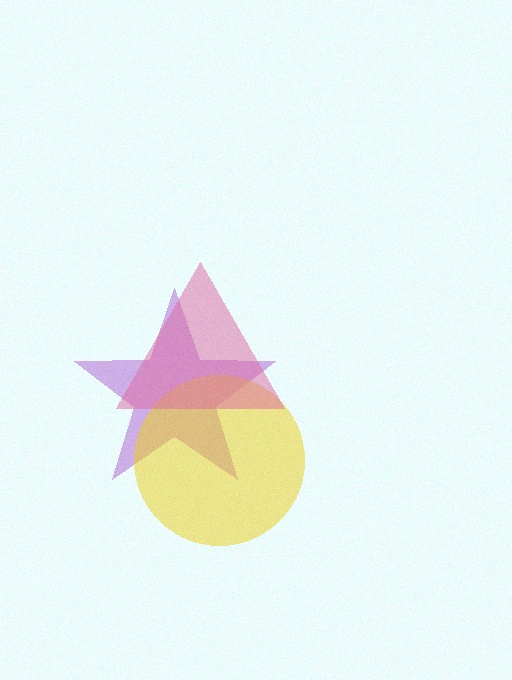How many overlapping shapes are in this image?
There are 3 overlapping shapes in the image.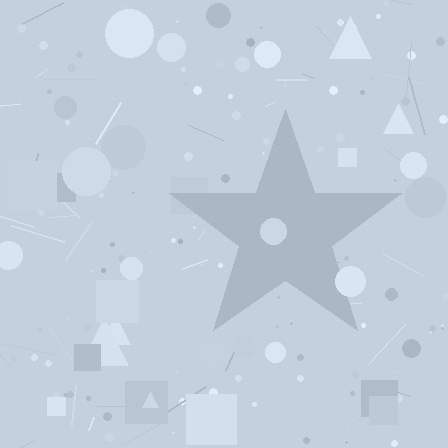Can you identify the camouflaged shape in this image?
The camouflaged shape is a star.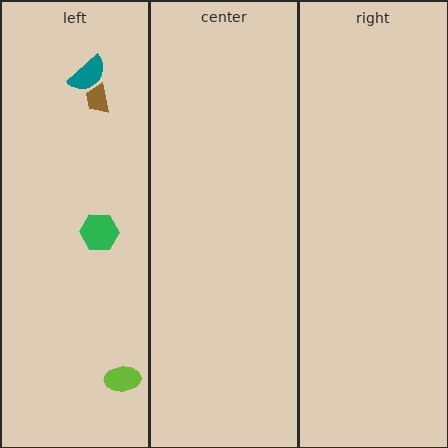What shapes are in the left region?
The teal semicircle, the green hexagon, the lime ellipse, the brown trapezoid.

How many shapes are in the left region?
4.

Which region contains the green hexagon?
The left region.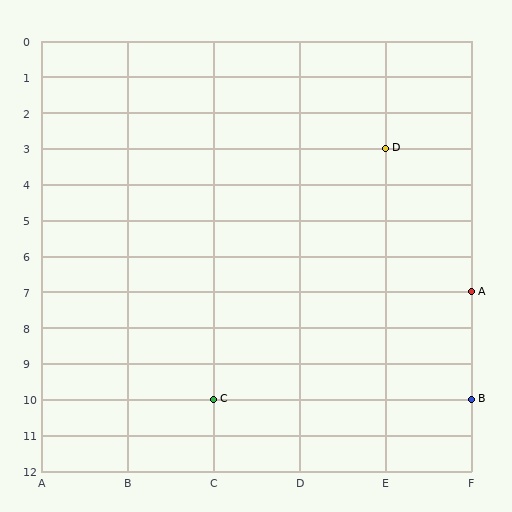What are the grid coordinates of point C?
Point C is at grid coordinates (C, 10).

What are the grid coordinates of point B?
Point B is at grid coordinates (F, 10).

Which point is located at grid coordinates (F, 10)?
Point B is at (F, 10).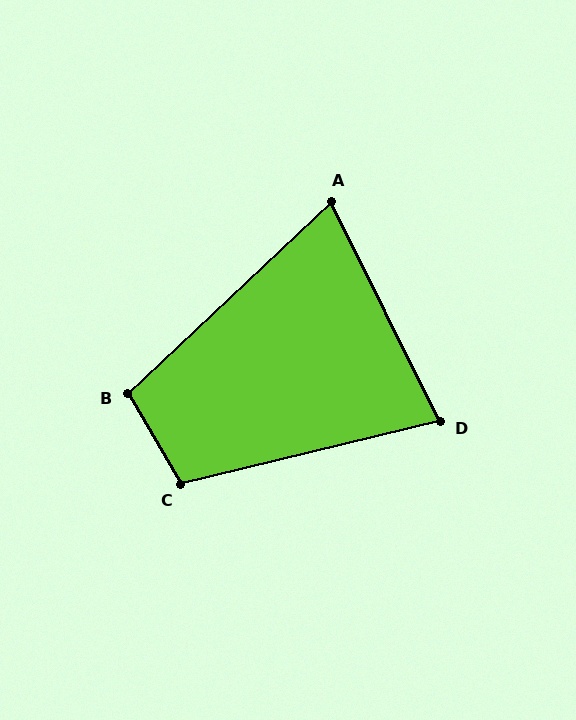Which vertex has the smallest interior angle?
A, at approximately 73 degrees.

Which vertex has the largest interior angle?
C, at approximately 107 degrees.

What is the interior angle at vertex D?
Approximately 77 degrees (acute).